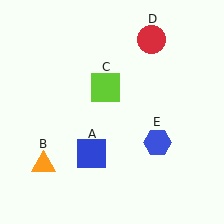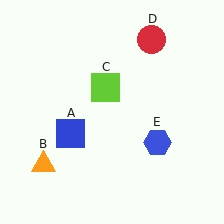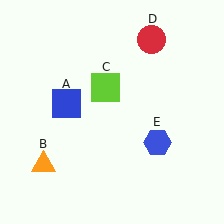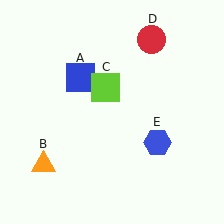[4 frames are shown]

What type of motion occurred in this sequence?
The blue square (object A) rotated clockwise around the center of the scene.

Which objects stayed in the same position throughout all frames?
Orange triangle (object B) and lime square (object C) and red circle (object D) and blue hexagon (object E) remained stationary.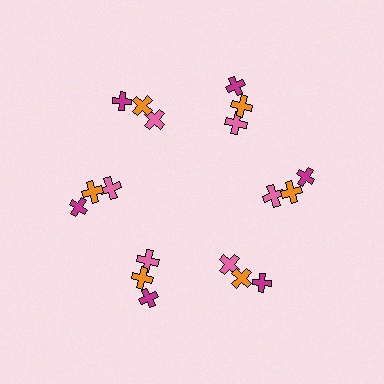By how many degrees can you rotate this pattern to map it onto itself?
The pattern maps onto itself every 60 degrees of rotation.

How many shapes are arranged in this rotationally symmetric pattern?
There are 18 shapes, arranged in 6 groups of 3.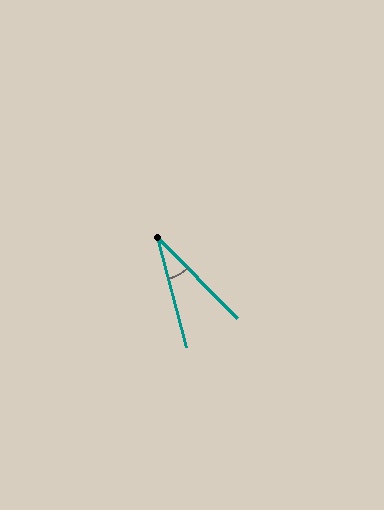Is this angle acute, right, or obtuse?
It is acute.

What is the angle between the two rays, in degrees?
Approximately 30 degrees.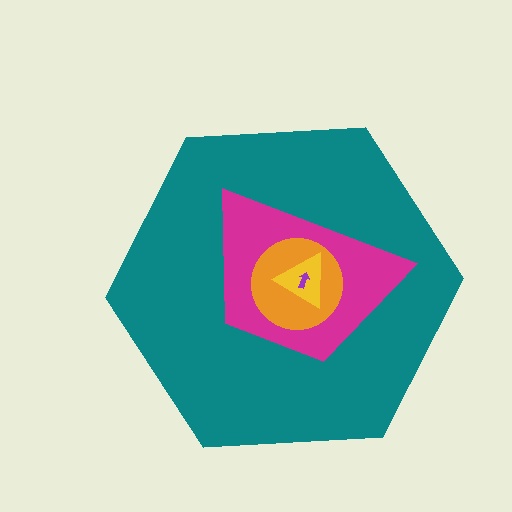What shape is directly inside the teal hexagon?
The magenta trapezoid.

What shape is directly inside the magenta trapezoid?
The orange circle.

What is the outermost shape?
The teal hexagon.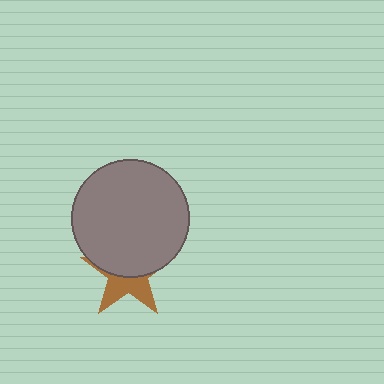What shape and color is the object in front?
The object in front is a gray circle.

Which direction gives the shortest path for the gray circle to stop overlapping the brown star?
Moving up gives the shortest separation.